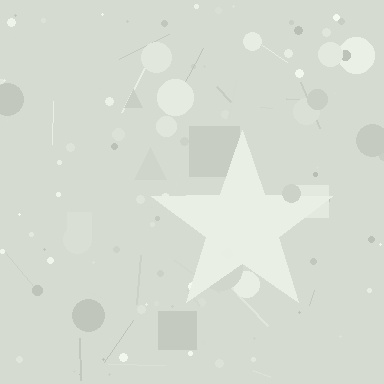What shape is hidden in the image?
A star is hidden in the image.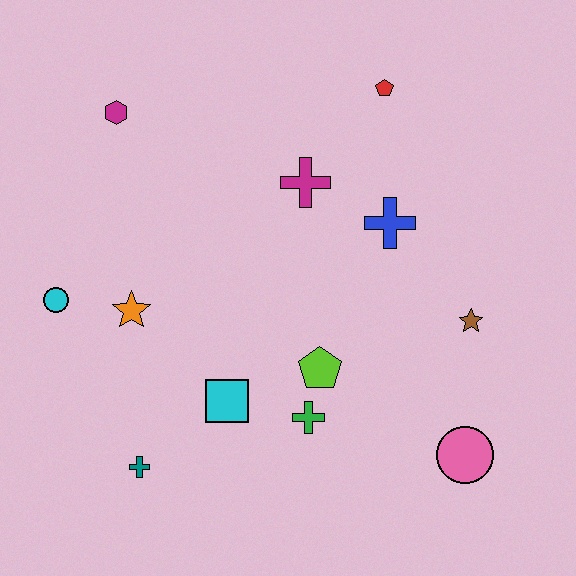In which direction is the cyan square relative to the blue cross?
The cyan square is below the blue cross.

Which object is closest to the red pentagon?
The magenta cross is closest to the red pentagon.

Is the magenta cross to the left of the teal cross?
No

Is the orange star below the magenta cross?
Yes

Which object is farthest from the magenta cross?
The teal cross is farthest from the magenta cross.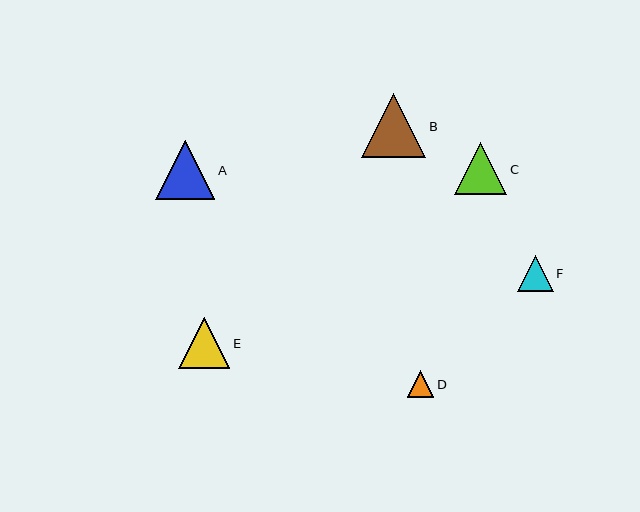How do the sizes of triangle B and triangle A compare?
Triangle B and triangle A are approximately the same size.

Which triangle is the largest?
Triangle B is the largest with a size of approximately 64 pixels.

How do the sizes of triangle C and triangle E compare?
Triangle C and triangle E are approximately the same size.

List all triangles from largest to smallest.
From largest to smallest: B, A, C, E, F, D.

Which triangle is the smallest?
Triangle D is the smallest with a size of approximately 26 pixels.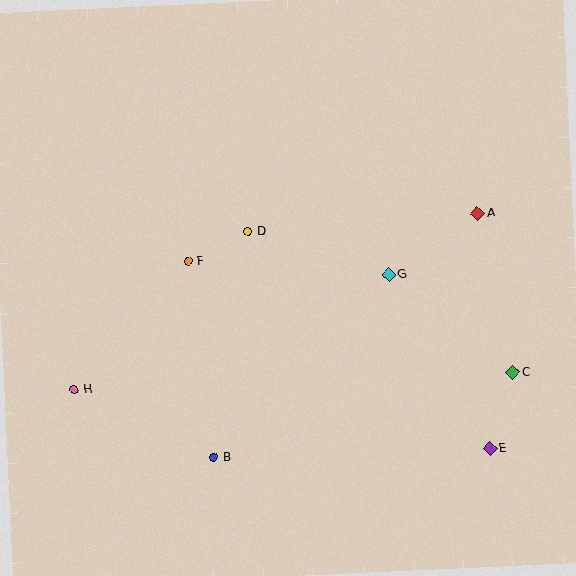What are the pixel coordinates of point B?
Point B is at (213, 458).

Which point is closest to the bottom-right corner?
Point E is closest to the bottom-right corner.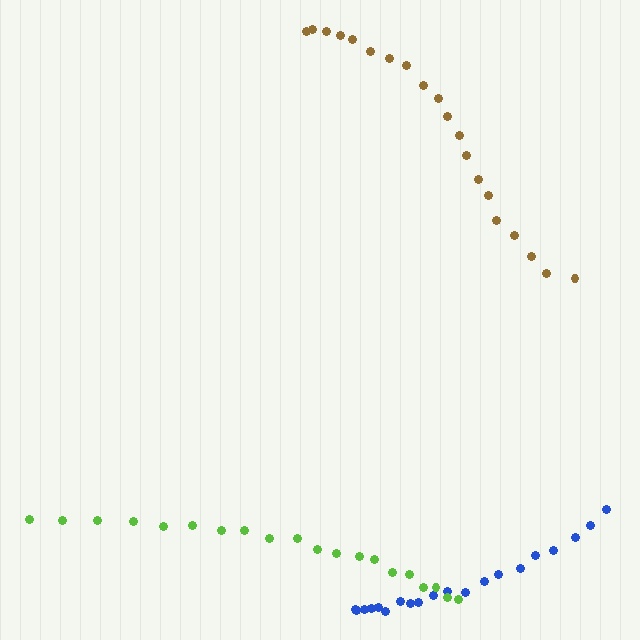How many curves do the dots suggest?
There are 3 distinct paths.